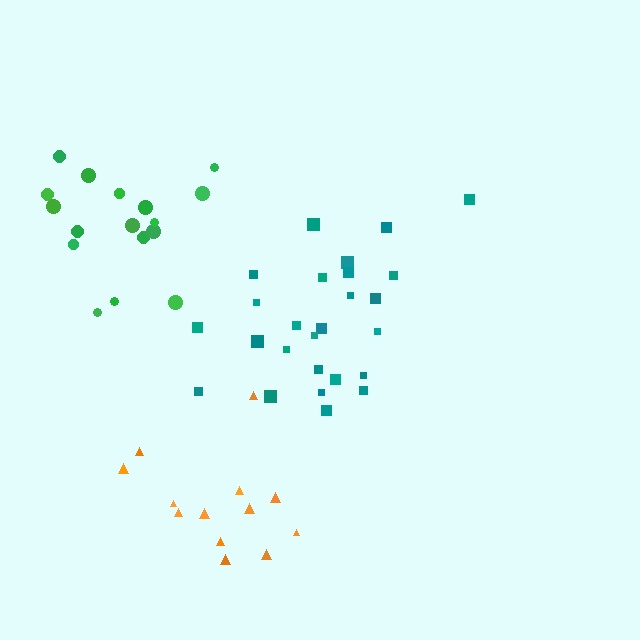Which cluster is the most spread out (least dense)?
Orange.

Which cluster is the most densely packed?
Green.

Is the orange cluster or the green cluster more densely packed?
Green.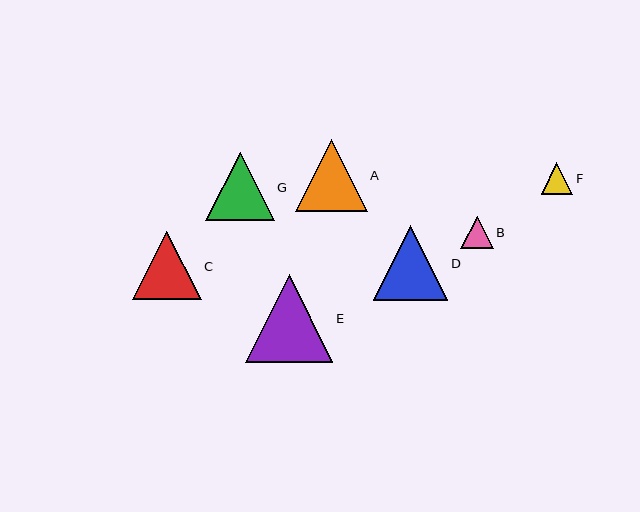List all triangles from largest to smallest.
From largest to smallest: E, D, A, G, C, B, F.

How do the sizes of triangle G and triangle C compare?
Triangle G and triangle C are approximately the same size.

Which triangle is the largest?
Triangle E is the largest with a size of approximately 87 pixels.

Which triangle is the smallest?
Triangle F is the smallest with a size of approximately 32 pixels.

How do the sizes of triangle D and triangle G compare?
Triangle D and triangle G are approximately the same size.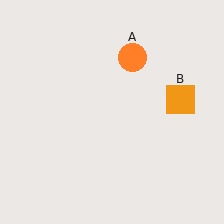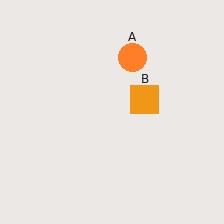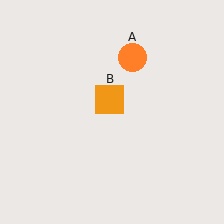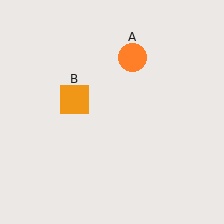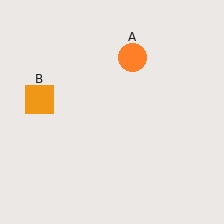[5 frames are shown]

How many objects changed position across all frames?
1 object changed position: orange square (object B).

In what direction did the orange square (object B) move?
The orange square (object B) moved left.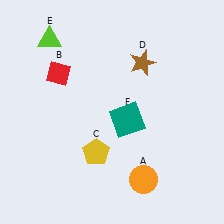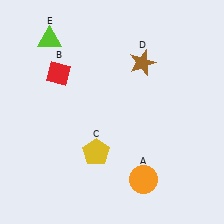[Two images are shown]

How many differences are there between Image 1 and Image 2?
There is 1 difference between the two images.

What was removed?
The teal square (F) was removed in Image 2.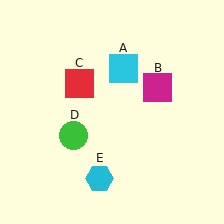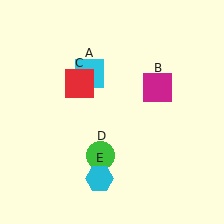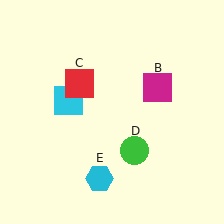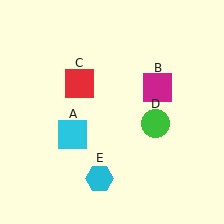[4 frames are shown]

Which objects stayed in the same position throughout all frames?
Magenta square (object B) and red square (object C) and cyan hexagon (object E) remained stationary.